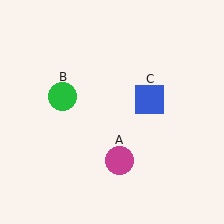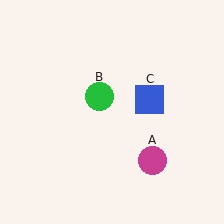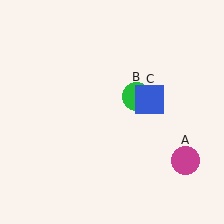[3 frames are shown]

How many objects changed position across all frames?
2 objects changed position: magenta circle (object A), green circle (object B).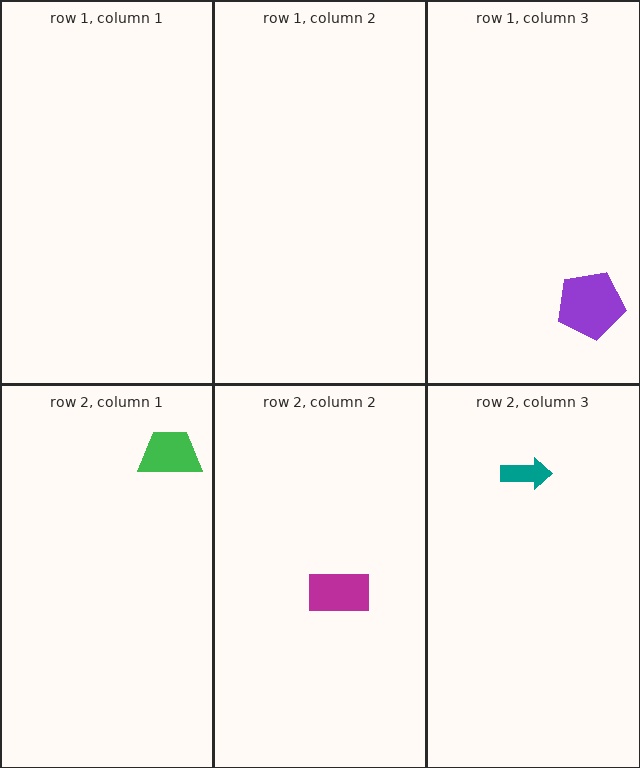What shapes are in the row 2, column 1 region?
The green trapezoid.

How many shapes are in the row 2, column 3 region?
1.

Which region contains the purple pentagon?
The row 1, column 3 region.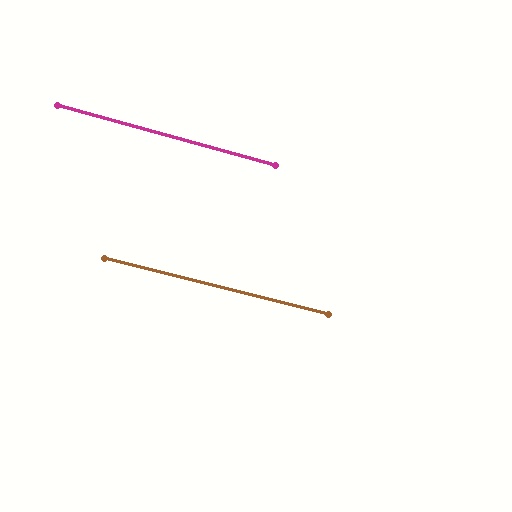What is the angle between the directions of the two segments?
Approximately 1 degree.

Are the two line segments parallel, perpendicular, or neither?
Parallel — their directions differ by only 1.2°.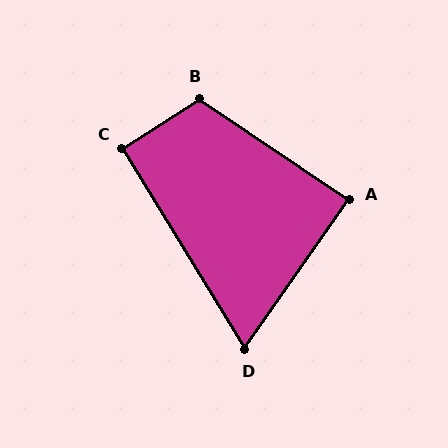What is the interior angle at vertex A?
Approximately 89 degrees (approximately right).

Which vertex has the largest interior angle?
B, at approximately 114 degrees.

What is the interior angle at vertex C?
Approximately 91 degrees (approximately right).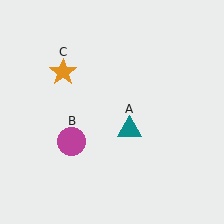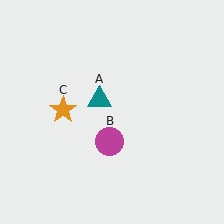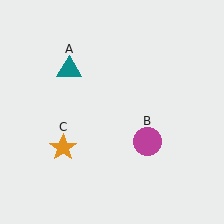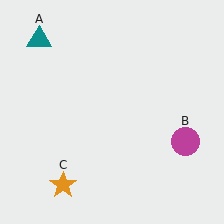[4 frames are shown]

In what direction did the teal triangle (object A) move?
The teal triangle (object A) moved up and to the left.